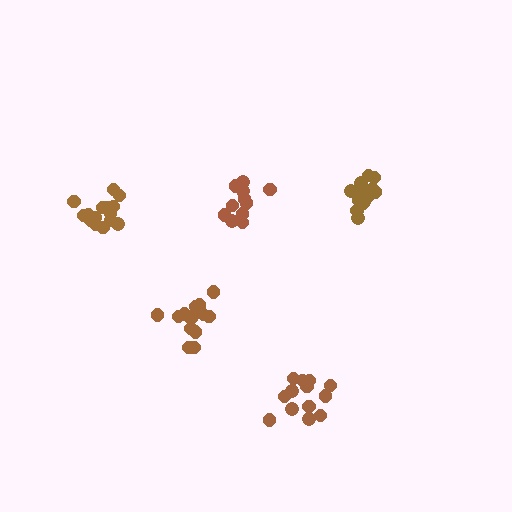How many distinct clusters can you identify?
There are 5 distinct clusters.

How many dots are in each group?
Group 1: 12 dots, Group 2: 13 dots, Group 3: 14 dots, Group 4: 17 dots, Group 5: 15 dots (71 total).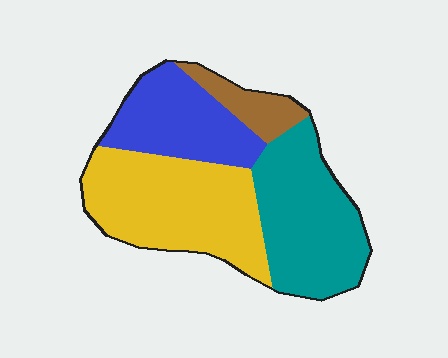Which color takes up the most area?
Yellow, at roughly 35%.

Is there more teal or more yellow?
Yellow.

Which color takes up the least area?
Brown, at roughly 10%.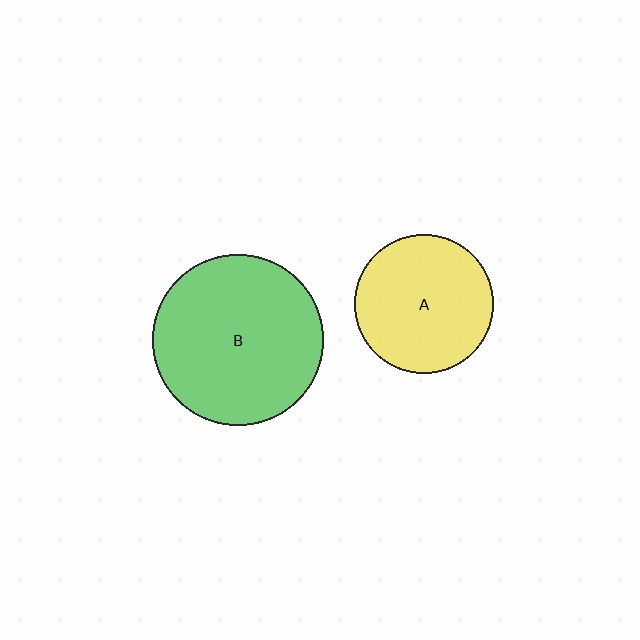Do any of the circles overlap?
No, none of the circles overlap.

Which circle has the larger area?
Circle B (green).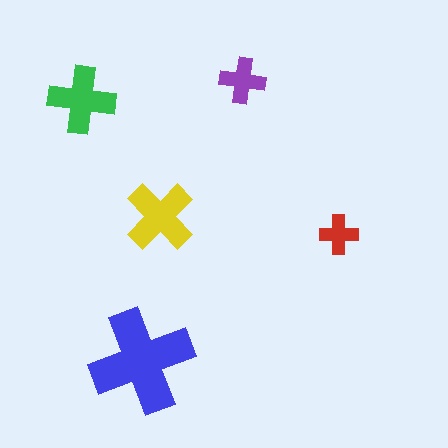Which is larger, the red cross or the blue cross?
The blue one.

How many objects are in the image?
There are 5 objects in the image.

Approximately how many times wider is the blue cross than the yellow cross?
About 1.5 times wider.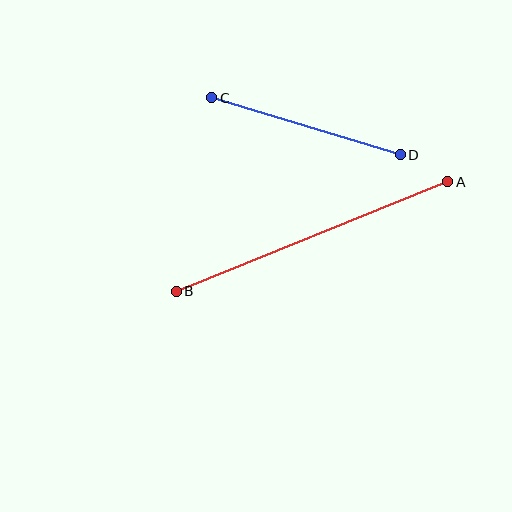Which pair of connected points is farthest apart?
Points A and B are farthest apart.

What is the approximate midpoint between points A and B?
The midpoint is at approximately (312, 236) pixels.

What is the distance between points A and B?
The distance is approximately 293 pixels.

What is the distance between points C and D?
The distance is approximately 197 pixels.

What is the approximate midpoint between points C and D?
The midpoint is at approximately (306, 126) pixels.